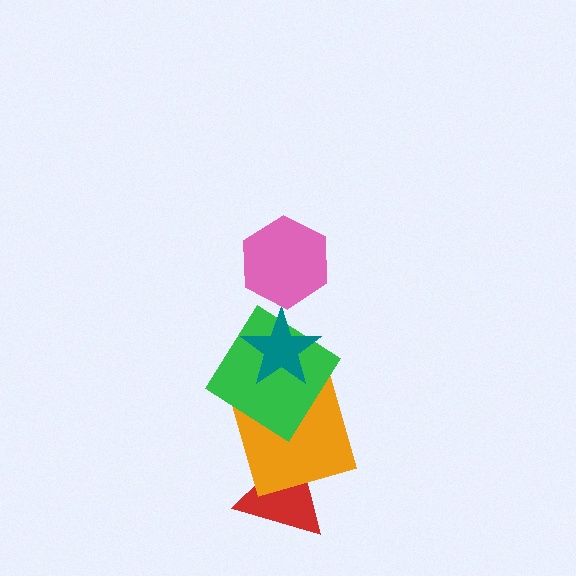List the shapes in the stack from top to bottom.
From top to bottom: the pink hexagon, the teal star, the green diamond, the orange square, the red triangle.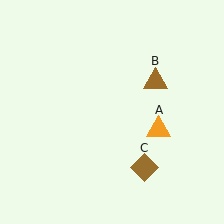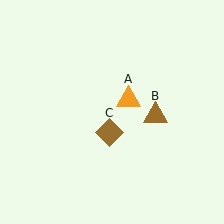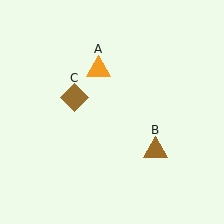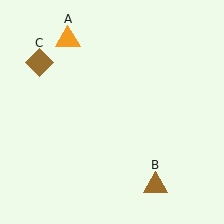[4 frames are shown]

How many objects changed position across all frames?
3 objects changed position: orange triangle (object A), brown triangle (object B), brown diamond (object C).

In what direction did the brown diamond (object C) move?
The brown diamond (object C) moved up and to the left.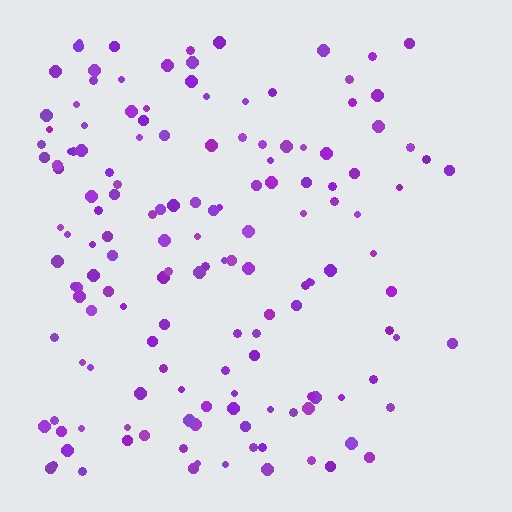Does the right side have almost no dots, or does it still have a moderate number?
Still a moderate number, just noticeably fewer than the left.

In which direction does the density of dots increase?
From right to left, with the left side densest.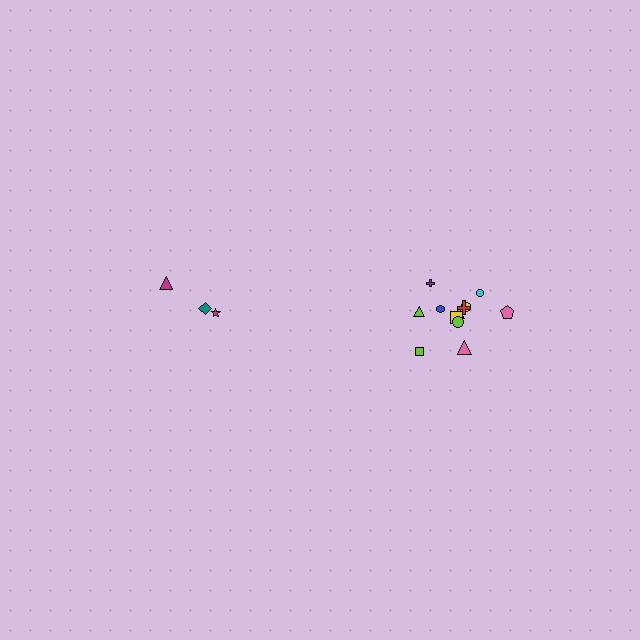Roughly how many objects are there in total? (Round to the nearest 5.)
Roughly 15 objects in total.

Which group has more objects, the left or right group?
The right group.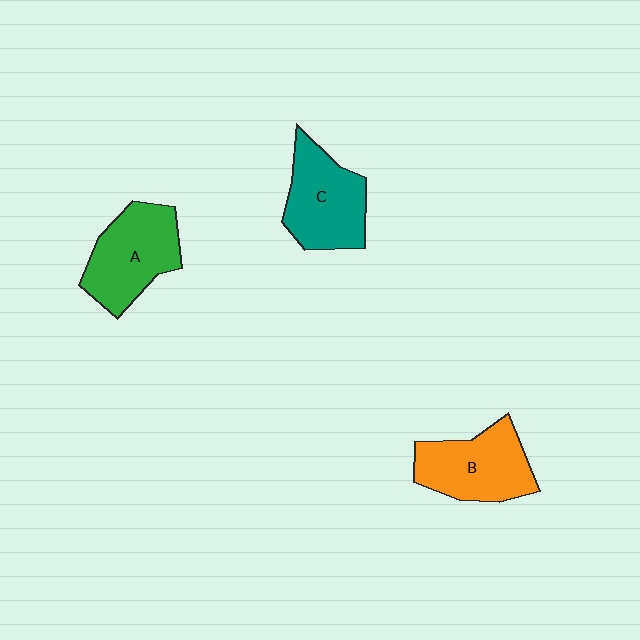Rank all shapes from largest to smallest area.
From largest to smallest: A (green), B (orange), C (teal).